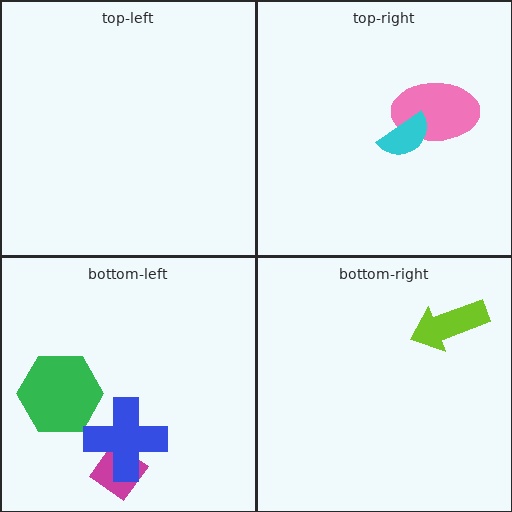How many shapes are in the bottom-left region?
3.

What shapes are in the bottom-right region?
The lime arrow.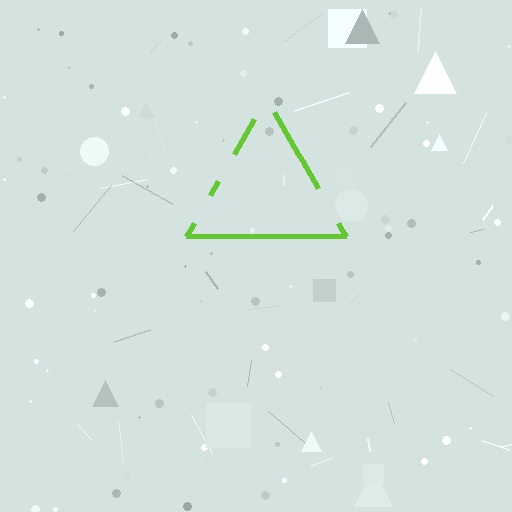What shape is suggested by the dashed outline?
The dashed outline suggests a triangle.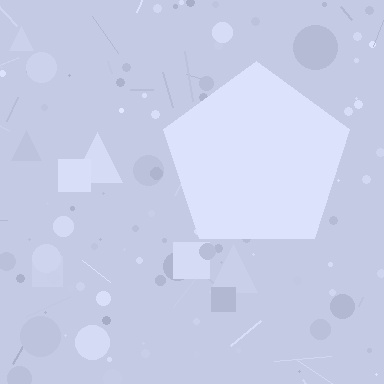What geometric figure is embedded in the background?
A pentagon is embedded in the background.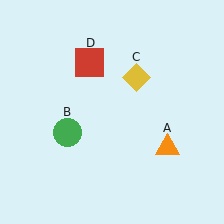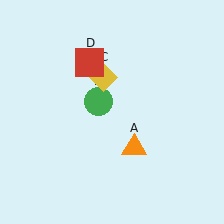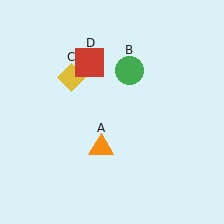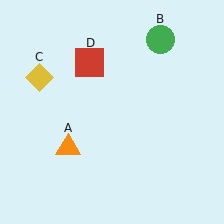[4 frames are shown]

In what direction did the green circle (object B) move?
The green circle (object B) moved up and to the right.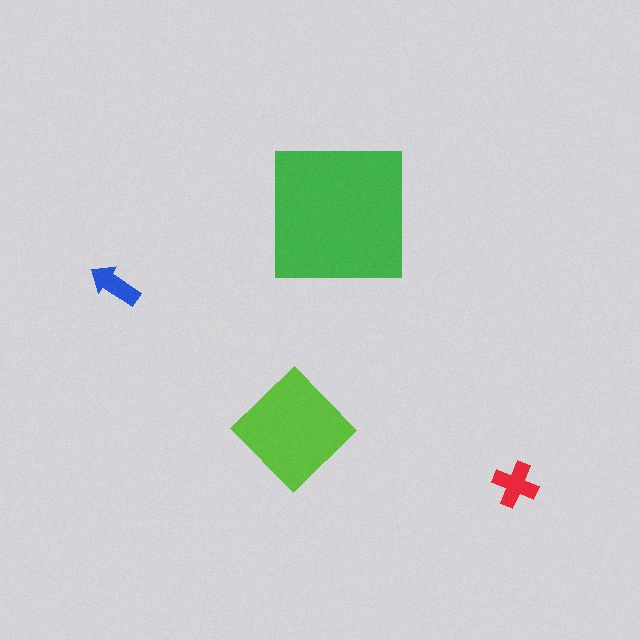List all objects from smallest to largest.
The blue arrow, the red cross, the lime diamond, the green square.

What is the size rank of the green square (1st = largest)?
1st.